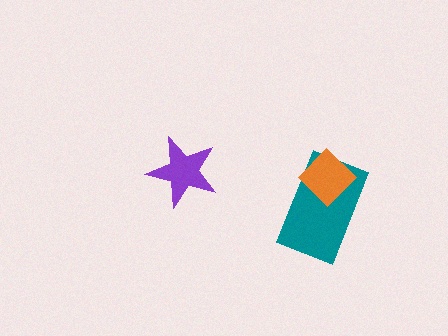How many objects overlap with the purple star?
0 objects overlap with the purple star.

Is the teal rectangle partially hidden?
Yes, it is partially covered by another shape.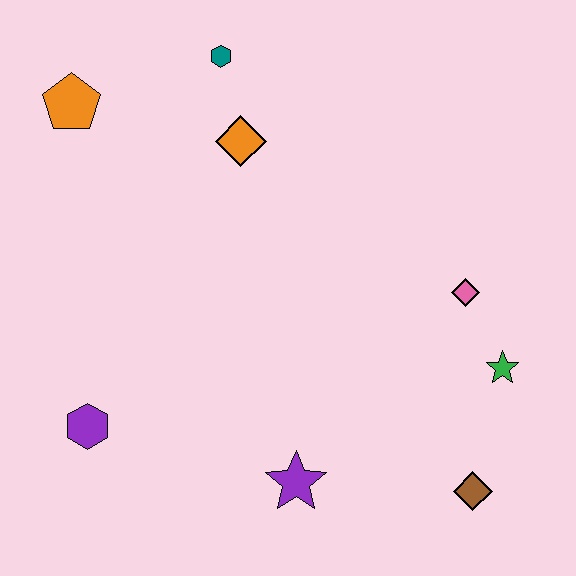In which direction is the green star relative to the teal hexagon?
The green star is below the teal hexagon.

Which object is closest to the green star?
The pink diamond is closest to the green star.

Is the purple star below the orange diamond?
Yes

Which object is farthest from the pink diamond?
The orange pentagon is farthest from the pink diamond.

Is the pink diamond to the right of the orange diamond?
Yes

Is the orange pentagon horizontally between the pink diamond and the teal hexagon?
No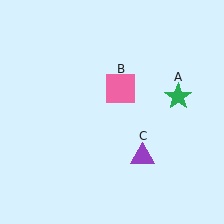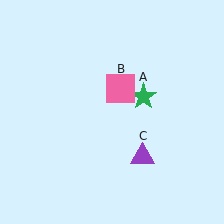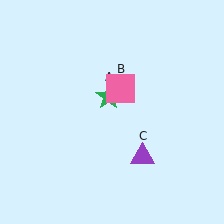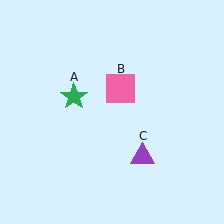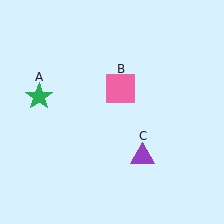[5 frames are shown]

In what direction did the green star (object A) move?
The green star (object A) moved left.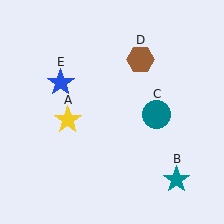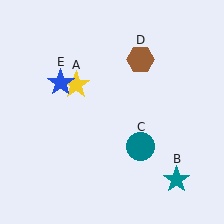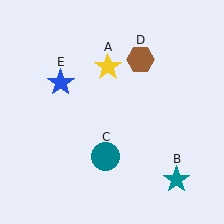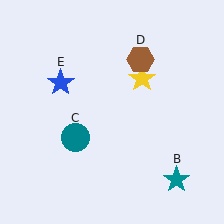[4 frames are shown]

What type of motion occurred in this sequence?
The yellow star (object A), teal circle (object C) rotated clockwise around the center of the scene.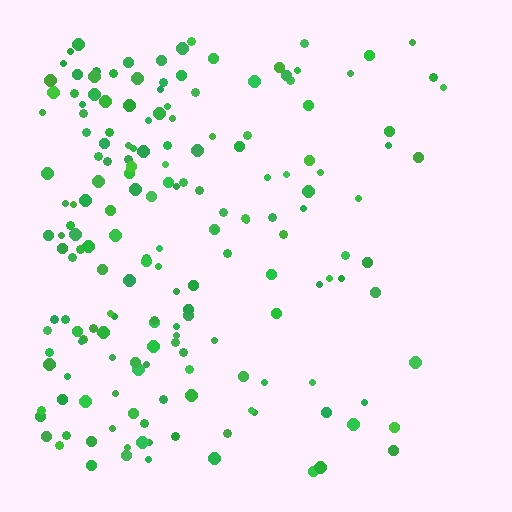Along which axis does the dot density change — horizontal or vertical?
Horizontal.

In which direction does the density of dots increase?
From right to left, with the left side densest.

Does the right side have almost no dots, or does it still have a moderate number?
Still a moderate number, just noticeably fewer than the left.